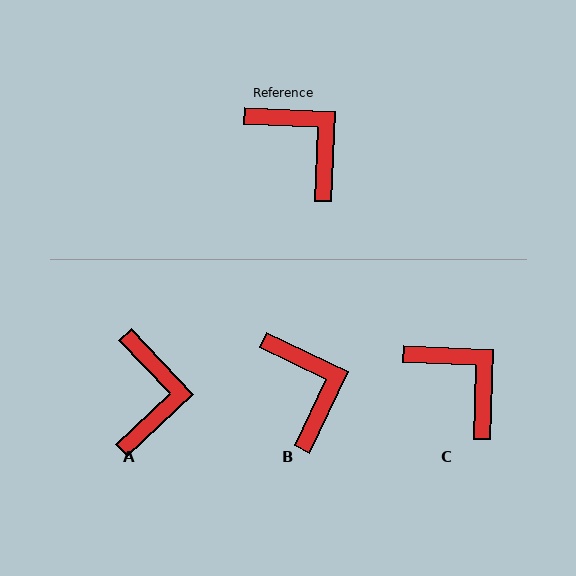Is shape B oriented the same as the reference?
No, it is off by about 23 degrees.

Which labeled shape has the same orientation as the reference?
C.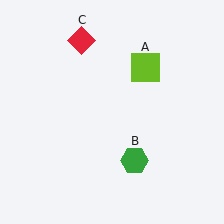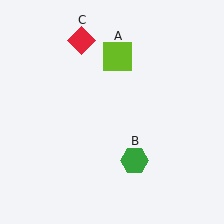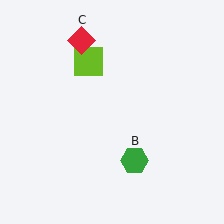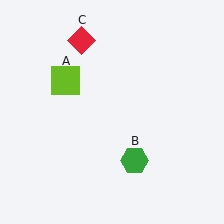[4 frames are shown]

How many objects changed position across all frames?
1 object changed position: lime square (object A).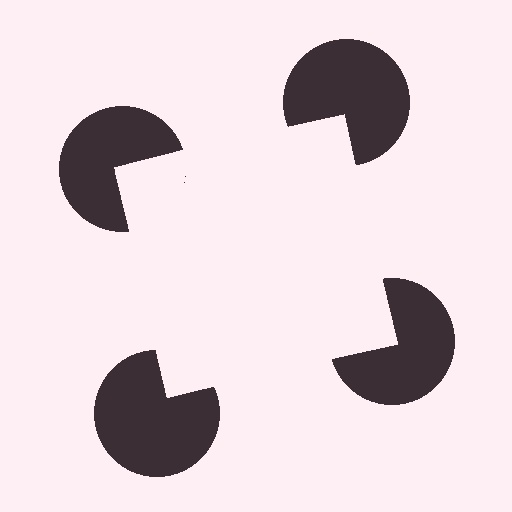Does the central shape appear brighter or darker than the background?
It typically appears slightly brighter than the background, even though no actual brightness change is drawn.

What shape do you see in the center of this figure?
An illusory square — its edges are inferred from the aligned wedge cuts in the pac-man discs, not physically drawn.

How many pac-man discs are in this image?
There are 4 — one at each vertex of the illusory square.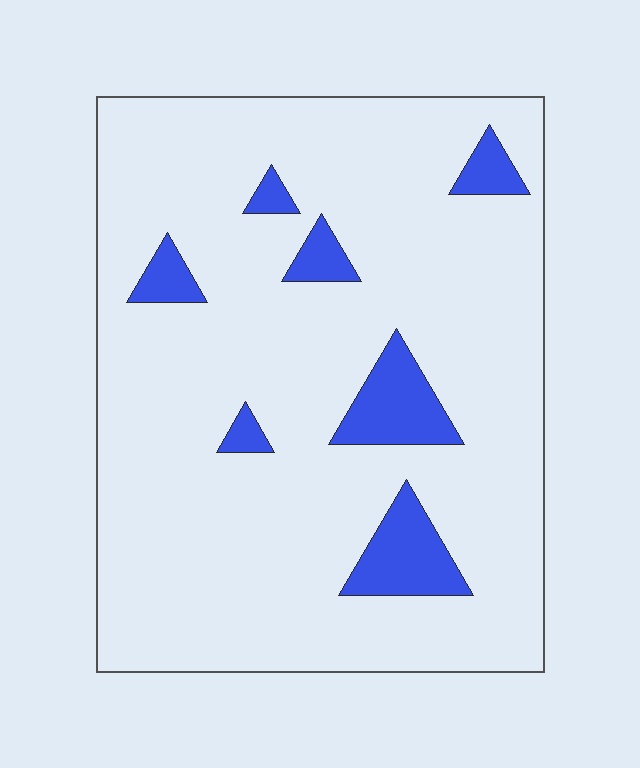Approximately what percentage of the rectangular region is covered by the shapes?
Approximately 10%.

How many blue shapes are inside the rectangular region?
7.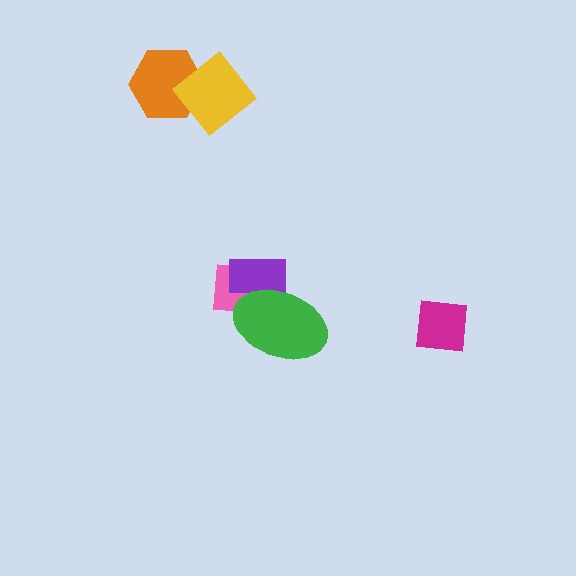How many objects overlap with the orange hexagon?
1 object overlaps with the orange hexagon.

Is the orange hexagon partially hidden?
Yes, it is partially covered by another shape.